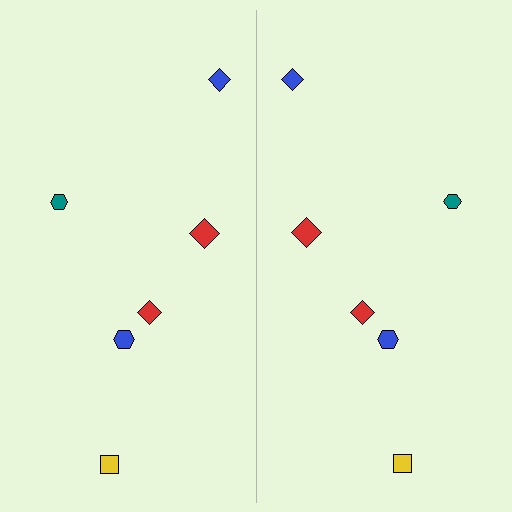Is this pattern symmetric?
Yes, this pattern has bilateral (reflection) symmetry.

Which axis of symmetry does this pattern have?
The pattern has a vertical axis of symmetry running through the center of the image.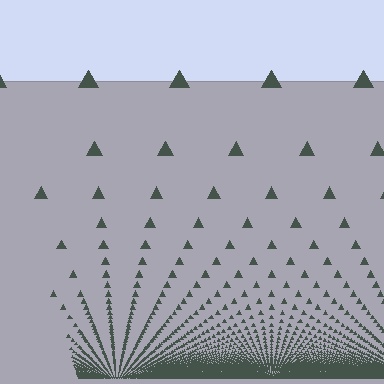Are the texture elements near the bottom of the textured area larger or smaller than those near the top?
Smaller. The gradient is inverted — elements near the bottom are smaller and denser.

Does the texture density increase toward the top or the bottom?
Density increases toward the bottom.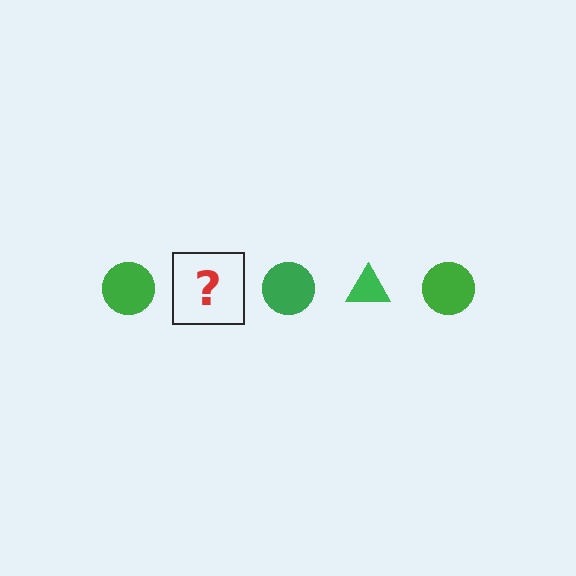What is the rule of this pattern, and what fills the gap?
The rule is that the pattern cycles through circle, triangle shapes in green. The gap should be filled with a green triangle.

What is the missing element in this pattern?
The missing element is a green triangle.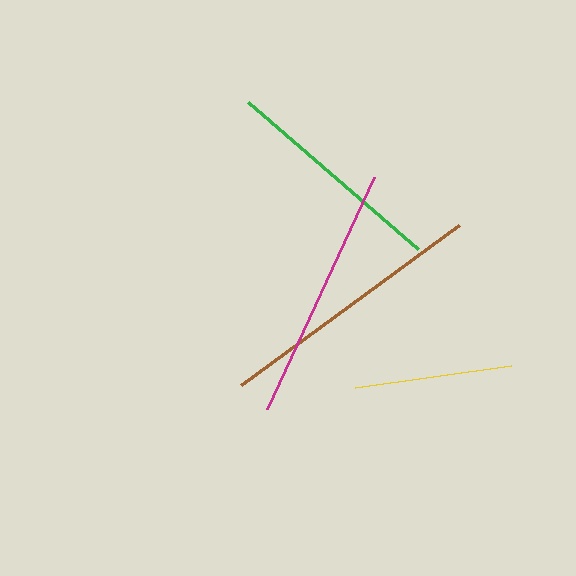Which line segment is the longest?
The brown line is the longest at approximately 271 pixels.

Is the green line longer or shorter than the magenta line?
The magenta line is longer than the green line.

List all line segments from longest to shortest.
From longest to shortest: brown, magenta, green, yellow.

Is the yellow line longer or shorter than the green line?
The green line is longer than the yellow line.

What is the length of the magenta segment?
The magenta segment is approximately 255 pixels long.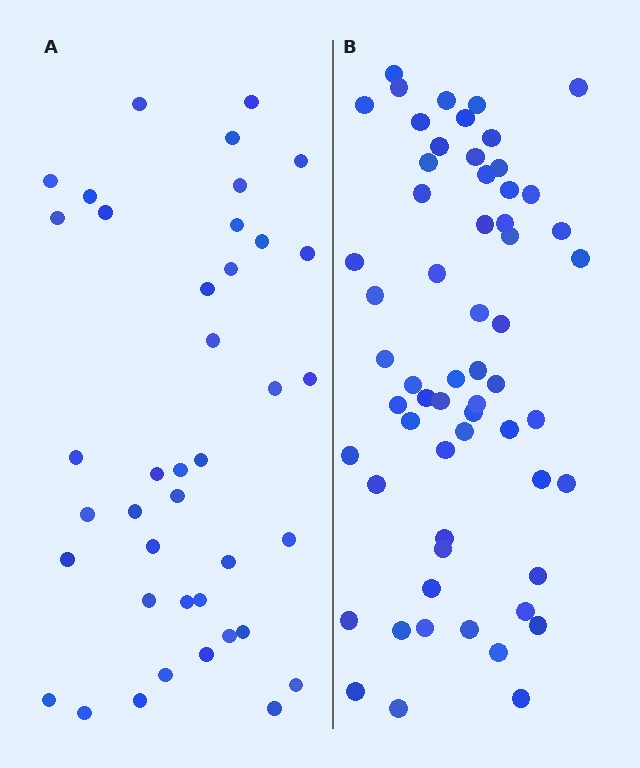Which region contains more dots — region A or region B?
Region B (the right region) has more dots.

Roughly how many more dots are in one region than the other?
Region B has approximately 20 more dots than region A.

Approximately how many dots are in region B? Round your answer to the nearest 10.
About 60 dots.